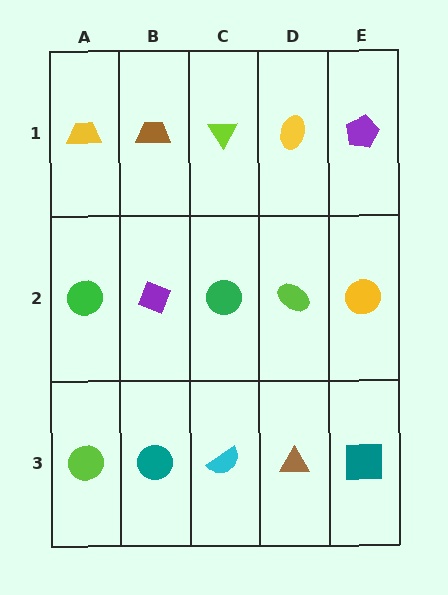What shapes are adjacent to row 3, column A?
A green circle (row 2, column A), a teal circle (row 3, column B).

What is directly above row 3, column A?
A green circle.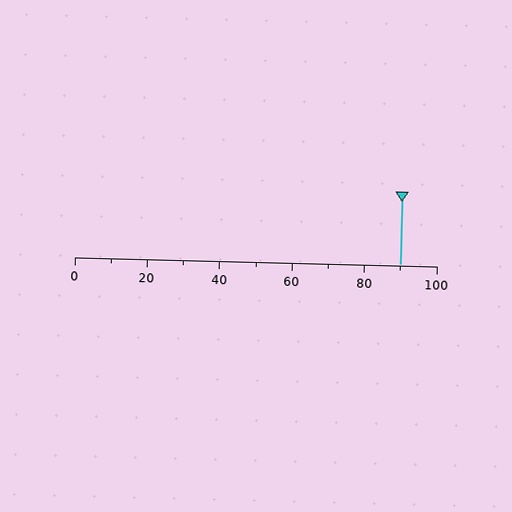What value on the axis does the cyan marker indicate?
The marker indicates approximately 90.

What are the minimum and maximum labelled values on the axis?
The axis runs from 0 to 100.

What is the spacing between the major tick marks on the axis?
The major ticks are spaced 20 apart.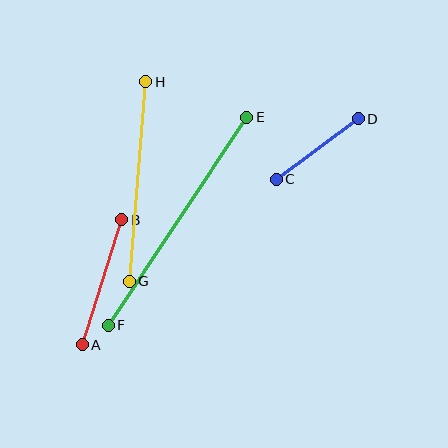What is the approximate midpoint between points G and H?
The midpoint is at approximately (137, 182) pixels.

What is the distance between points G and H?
The distance is approximately 200 pixels.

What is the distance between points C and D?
The distance is approximately 102 pixels.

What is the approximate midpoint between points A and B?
The midpoint is at approximately (102, 282) pixels.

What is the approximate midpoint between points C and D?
The midpoint is at approximately (317, 149) pixels.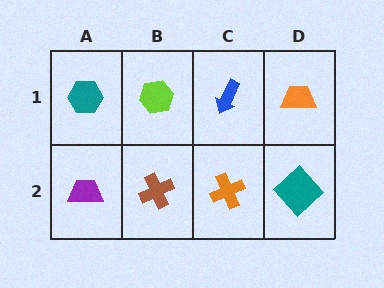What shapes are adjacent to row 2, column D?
An orange trapezoid (row 1, column D), an orange cross (row 2, column C).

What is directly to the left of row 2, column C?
A brown cross.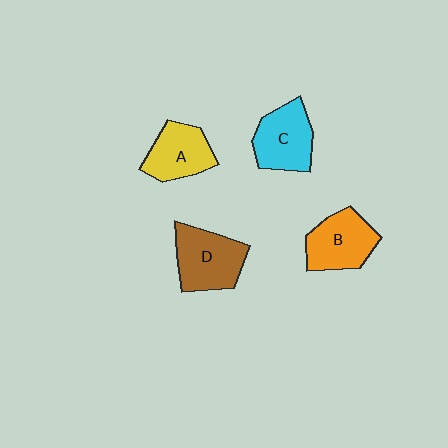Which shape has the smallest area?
Shape A (yellow).